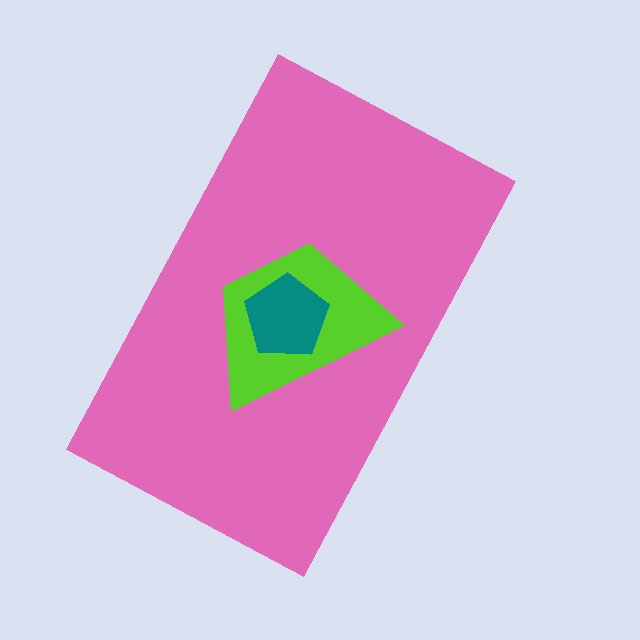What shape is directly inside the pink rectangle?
The lime trapezoid.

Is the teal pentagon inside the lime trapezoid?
Yes.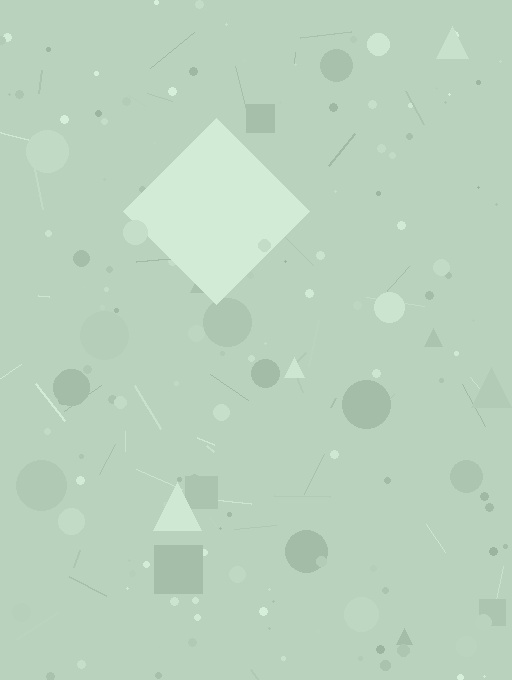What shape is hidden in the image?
A diamond is hidden in the image.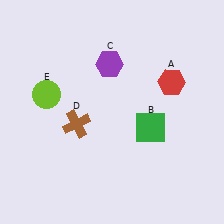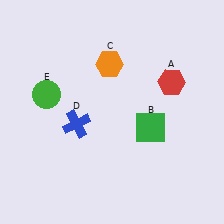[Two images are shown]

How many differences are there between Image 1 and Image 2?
There are 3 differences between the two images.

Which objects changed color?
C changed from purple to orange. D changed from brown to blue. E changed from lime to green.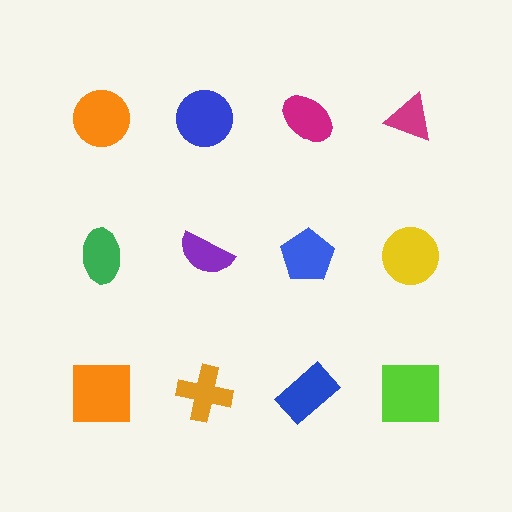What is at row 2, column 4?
A yellow circle.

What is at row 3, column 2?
An orange cross.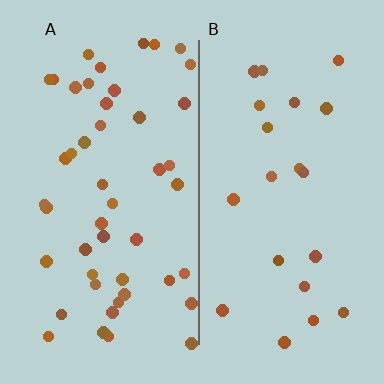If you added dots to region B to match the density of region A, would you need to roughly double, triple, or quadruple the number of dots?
Approximately double.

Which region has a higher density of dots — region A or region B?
A (the left).